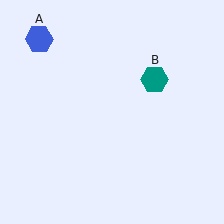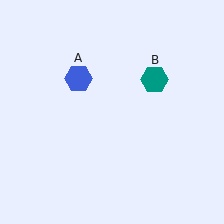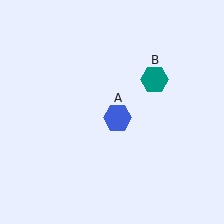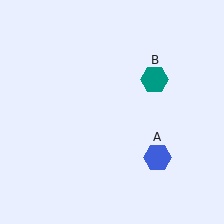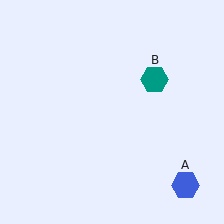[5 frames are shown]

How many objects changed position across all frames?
1 object changed position: blue hexagon (object A).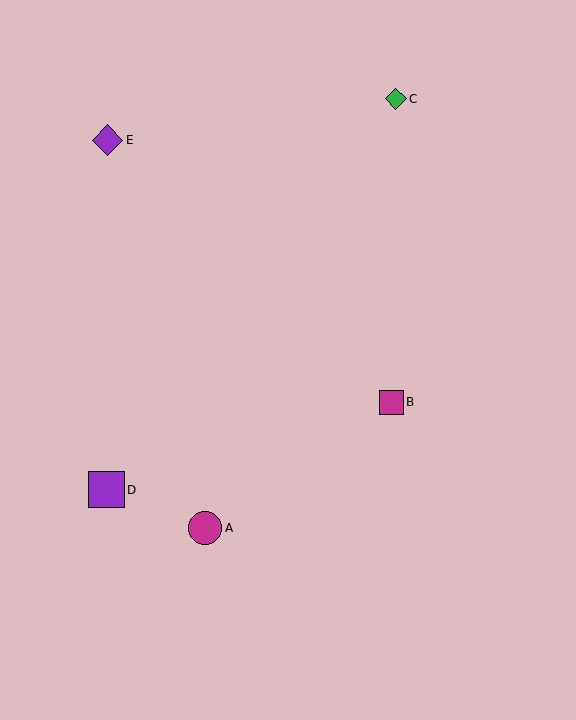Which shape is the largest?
The purple square (labeled D) is the largest.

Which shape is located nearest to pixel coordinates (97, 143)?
The purple diamond (labeled E) at (108, 140) is nearest to that location.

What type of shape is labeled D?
Shape D is a purple square.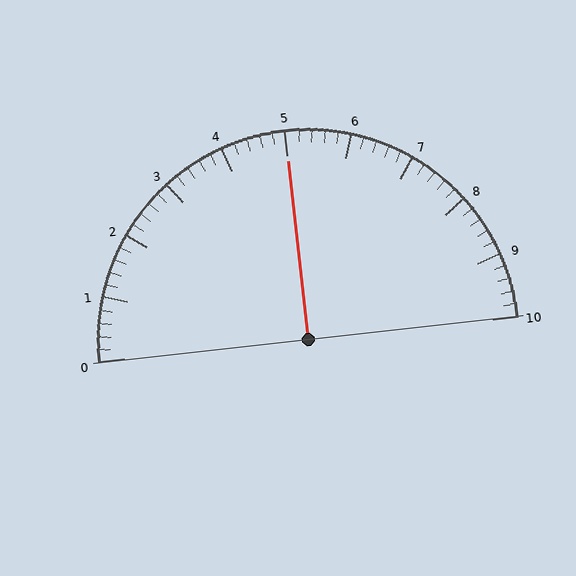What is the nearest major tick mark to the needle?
The nearest major tick mark is 5.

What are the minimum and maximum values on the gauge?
The gauge ranges from 0 to 10.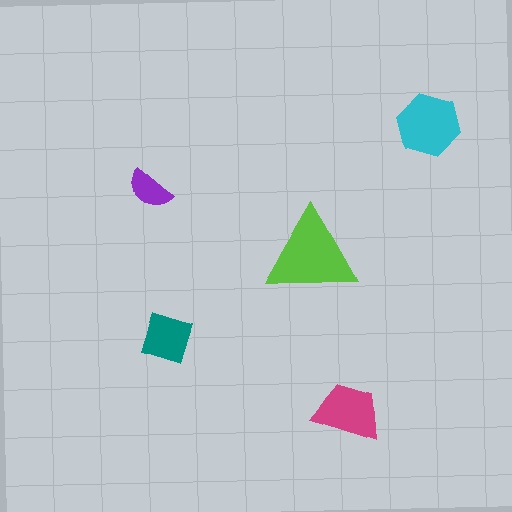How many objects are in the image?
There are 5 objects in the image.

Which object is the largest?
The lime triangle.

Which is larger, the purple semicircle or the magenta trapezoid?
The magenta trapezoid.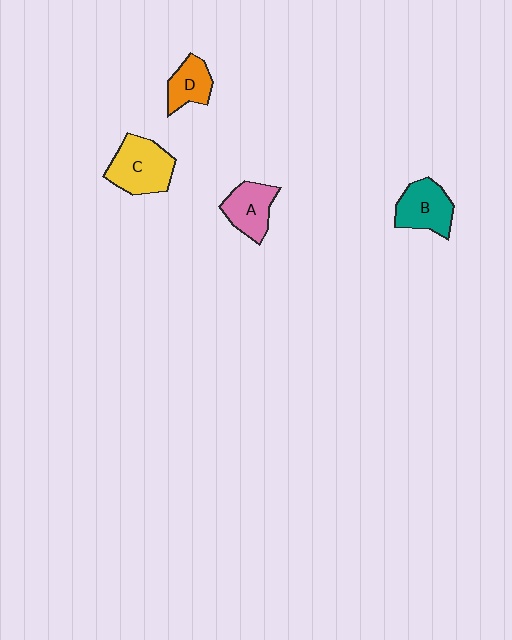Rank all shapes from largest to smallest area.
From largest to smallest: C (yellow), B (teal), A (pink), D (orange).